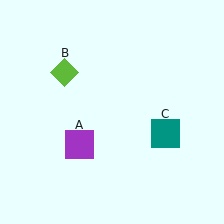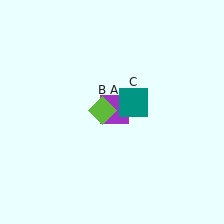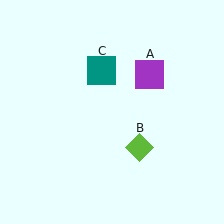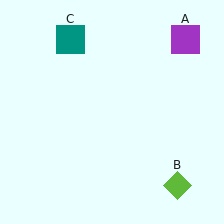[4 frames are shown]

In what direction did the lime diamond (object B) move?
The lime diamond (object B) moved down and to the right.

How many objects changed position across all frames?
3 objects changed position: purple square (object A), lime diamond (object B), teal square (object C).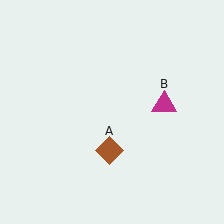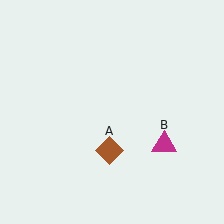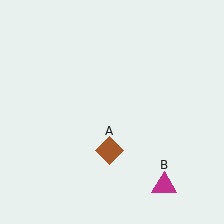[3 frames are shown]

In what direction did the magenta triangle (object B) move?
The magenta triangle (object B) moved down.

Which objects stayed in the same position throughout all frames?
Brown diamond (object A) remained stationary.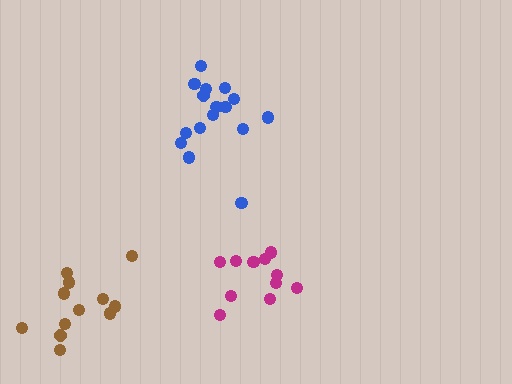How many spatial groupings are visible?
There are 3 spatial groupings.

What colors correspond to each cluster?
The clusters are colored: blue, magenta, brown.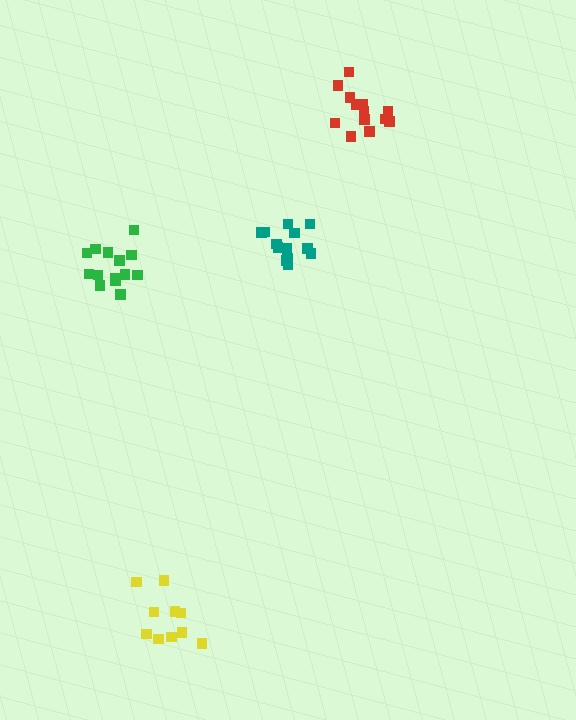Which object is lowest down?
The yellow cluster is bottommost.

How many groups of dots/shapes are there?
There are 4 groups.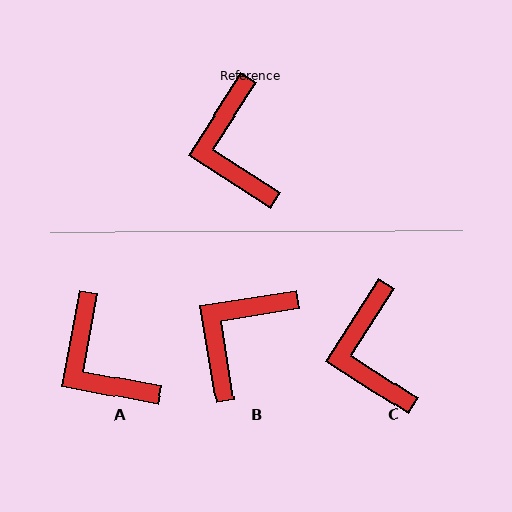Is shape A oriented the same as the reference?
No, it is off by about 22 degrees.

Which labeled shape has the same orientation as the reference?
C.